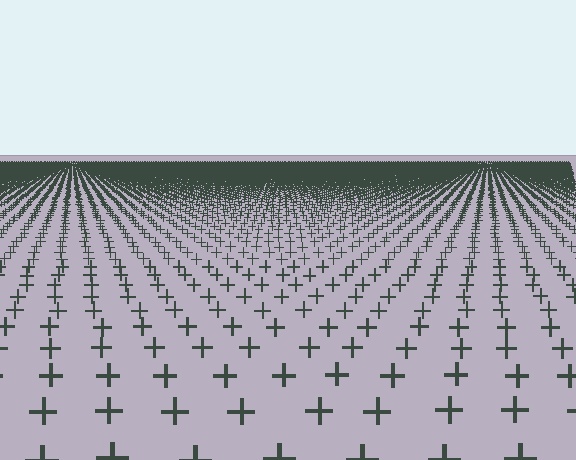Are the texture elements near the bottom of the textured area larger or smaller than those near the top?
Larger. Near the bottom, elements are closer to the viewer and appear at a bigger on-screen size.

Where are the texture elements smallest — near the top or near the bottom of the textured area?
Near the top.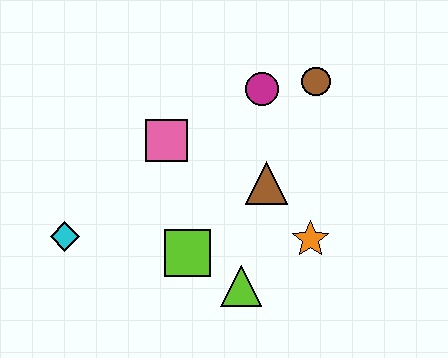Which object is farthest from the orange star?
The cyan diamond is farthest from the orange star.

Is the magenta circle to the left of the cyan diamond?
No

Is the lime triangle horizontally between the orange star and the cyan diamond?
Yes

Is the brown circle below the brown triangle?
No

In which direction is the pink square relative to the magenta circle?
The pink square is to the left of the magenta circle.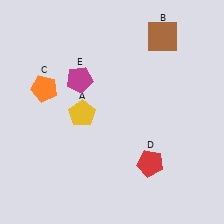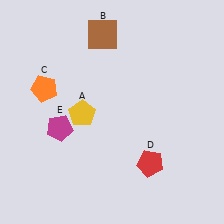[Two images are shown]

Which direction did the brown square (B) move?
The brown square (B) moved left.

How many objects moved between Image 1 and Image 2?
2 objects moved between the two images.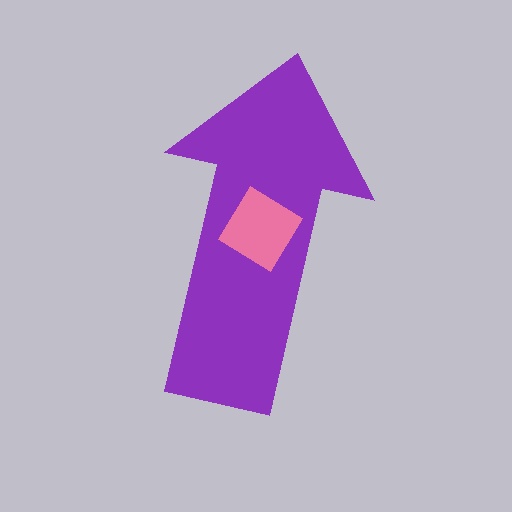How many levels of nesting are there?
2.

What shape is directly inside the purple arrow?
The pink diamond.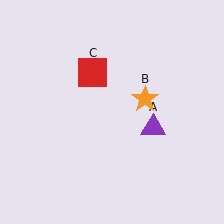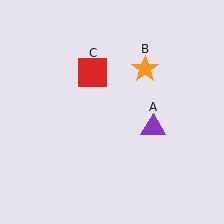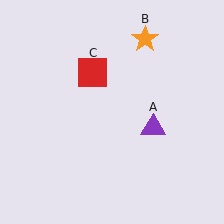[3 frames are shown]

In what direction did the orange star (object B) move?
The orange star (object B) moved up.